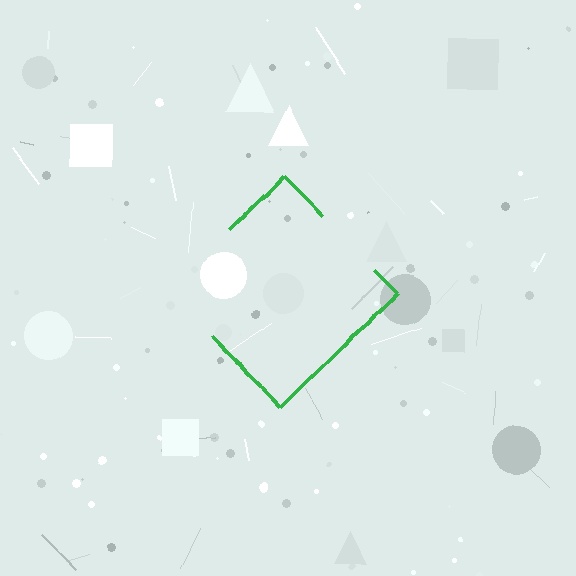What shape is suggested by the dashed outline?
The dashed outline suggests a diamond.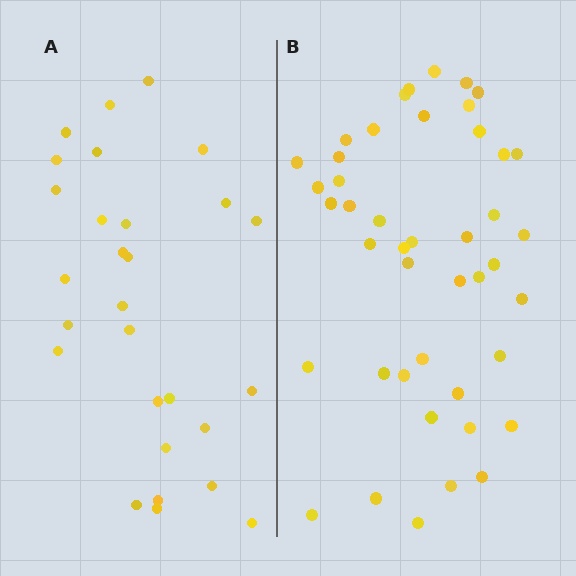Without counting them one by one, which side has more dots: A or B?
Region B (the right region) has more dots.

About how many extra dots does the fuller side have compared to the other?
Region B has approximately 15 more dots than region A.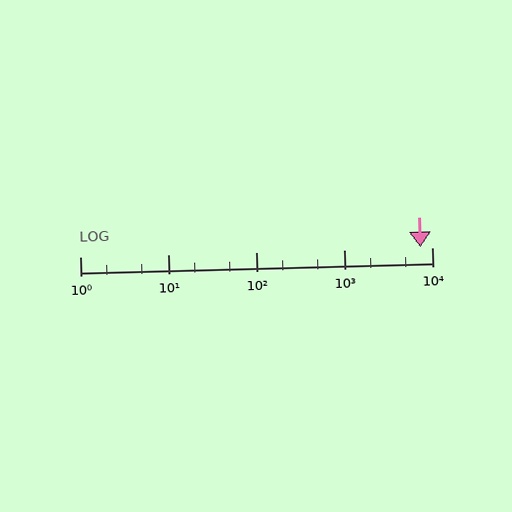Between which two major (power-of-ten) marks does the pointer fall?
The pointer is between 1000 and 10000.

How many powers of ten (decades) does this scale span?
The scale spans 4 decades, from 1 to 10000.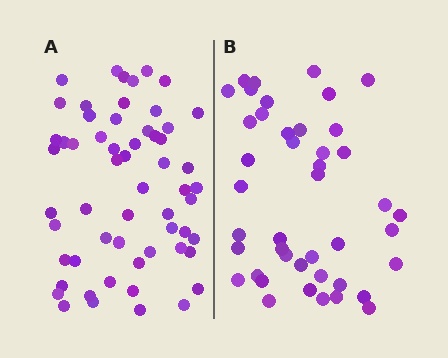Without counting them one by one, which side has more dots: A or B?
Region A (the left region) has more dots.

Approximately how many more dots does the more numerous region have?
Region A has approximately 15 more dots than region B.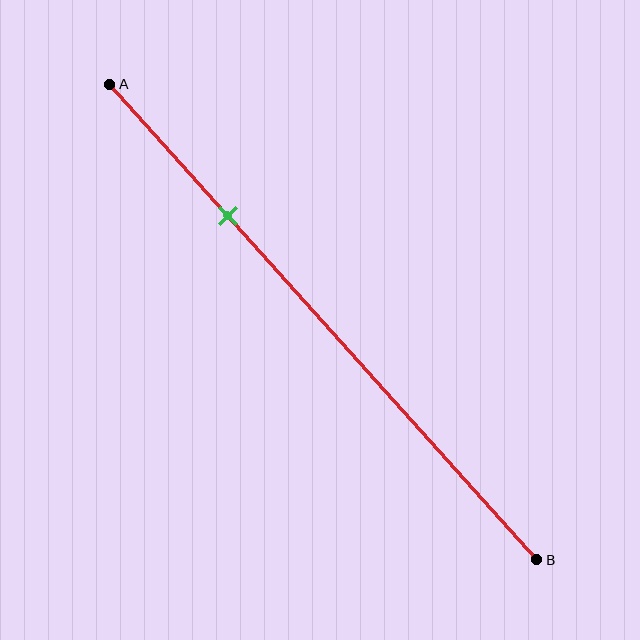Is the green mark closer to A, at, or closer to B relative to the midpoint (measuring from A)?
The green mark is closer to point A than the midpoint of segment AB.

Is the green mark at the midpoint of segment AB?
No, the mark is at about 30% from A, not at the 50% midpoint.